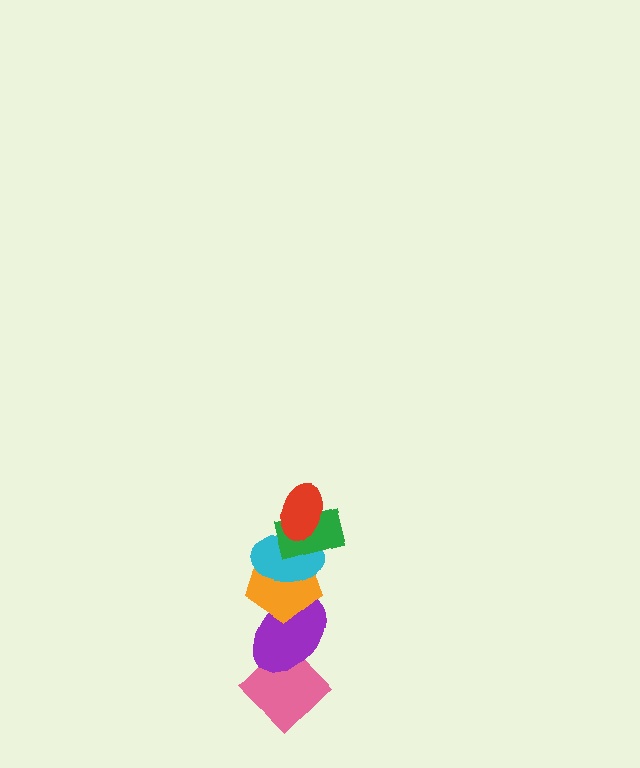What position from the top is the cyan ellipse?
The cyan ellipse is 3rd from the top.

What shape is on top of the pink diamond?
The purple ellipse is on top of the pink diamond.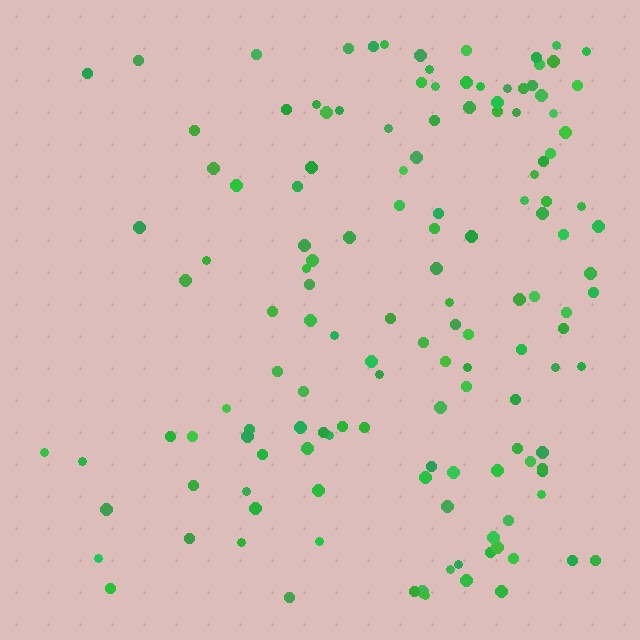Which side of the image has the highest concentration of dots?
The right.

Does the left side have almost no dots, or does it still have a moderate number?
Still a moderate number, just noticeably fewer than the right.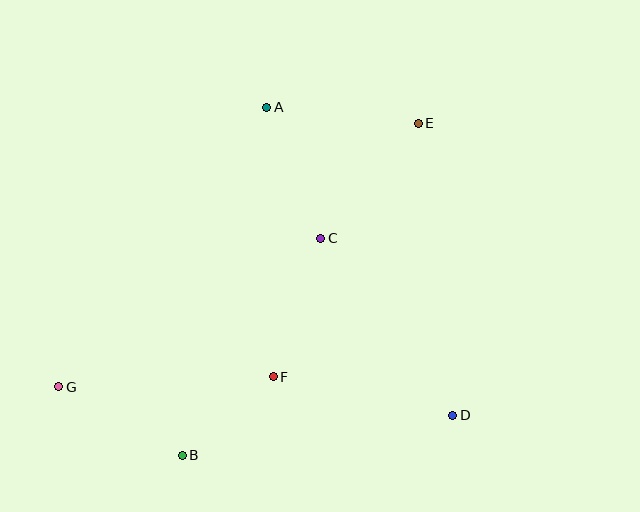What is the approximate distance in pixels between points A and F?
The distance between A and F is approximately 270 pixels.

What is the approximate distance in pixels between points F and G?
The distance between F and G is approximately 215 pixels.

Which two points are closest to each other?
Points B and F are closest to each other.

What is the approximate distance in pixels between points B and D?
The distance between B and D is approximately 273 pixels.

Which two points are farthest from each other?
Points E and G are farthest from each other.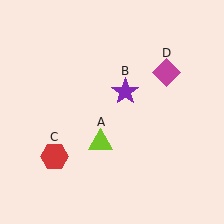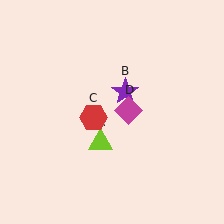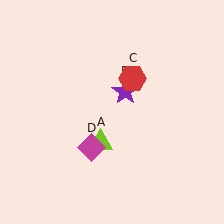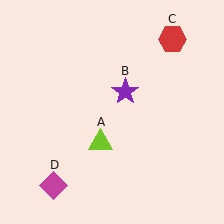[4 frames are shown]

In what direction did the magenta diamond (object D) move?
The magenta diamond (object D) moved down and to the left.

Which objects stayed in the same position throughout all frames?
Lime triangle (object A) and purple star (object B) remained stationary.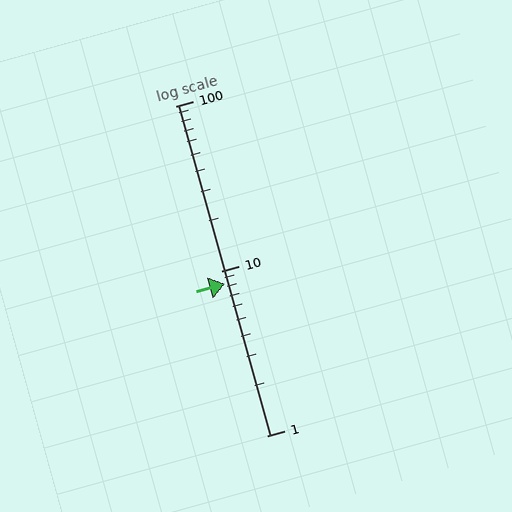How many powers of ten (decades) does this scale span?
The scale spans 2 decades, from 1 to 100.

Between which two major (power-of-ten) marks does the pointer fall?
The pointer is between 1 and 10.